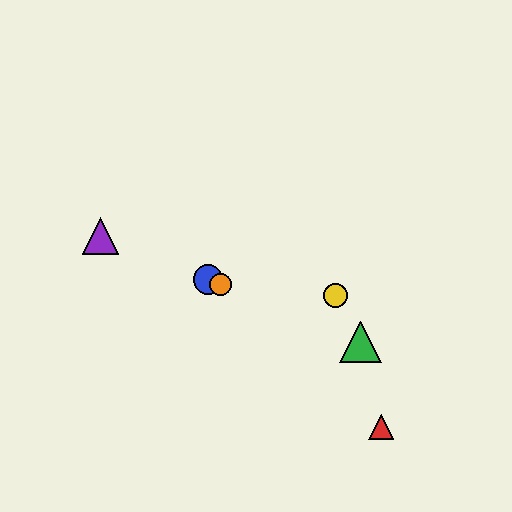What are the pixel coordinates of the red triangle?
The red triangle is at (381, 427).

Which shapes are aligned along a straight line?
The blue circle, the green triangle, the purple triangle, the orange circle are aligned along a straight line.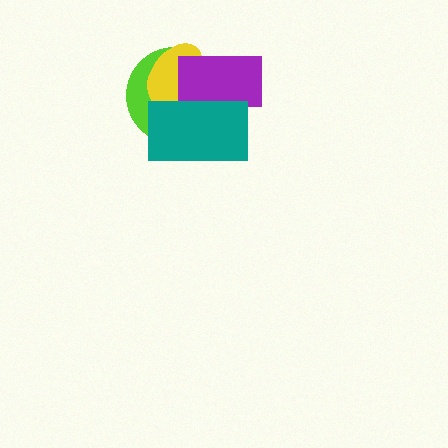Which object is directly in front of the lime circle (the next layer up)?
The yellow ellipse is directly in front of the lime circle.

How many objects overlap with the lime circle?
3 objects overlap with the lime circle.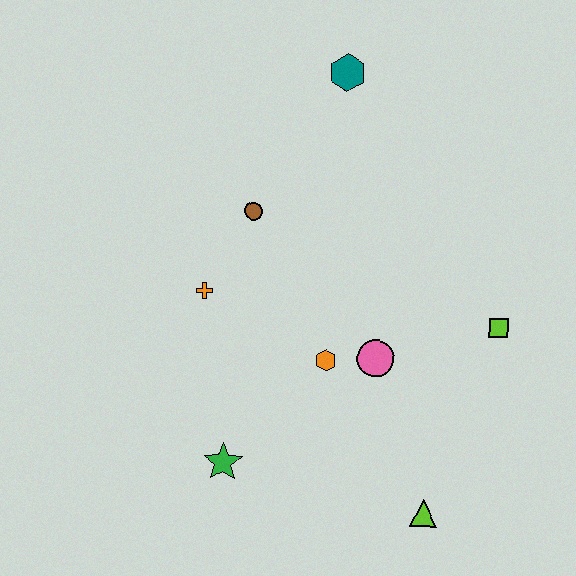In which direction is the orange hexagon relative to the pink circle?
The orange hexagon is to the left of the pink circle.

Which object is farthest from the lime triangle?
The teal hexagon is farthest from the lime triangle.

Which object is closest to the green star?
The orange hexagon is closest to the green star.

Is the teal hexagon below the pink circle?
No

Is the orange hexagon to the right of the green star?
Yes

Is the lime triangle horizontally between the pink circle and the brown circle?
No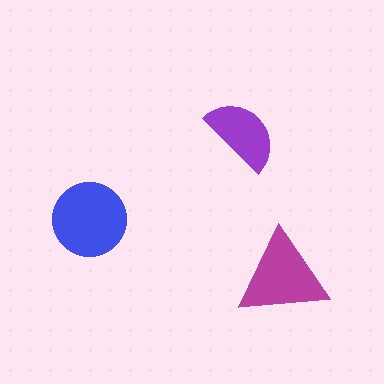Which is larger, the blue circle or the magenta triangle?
The blue circle.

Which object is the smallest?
The purple semicircle.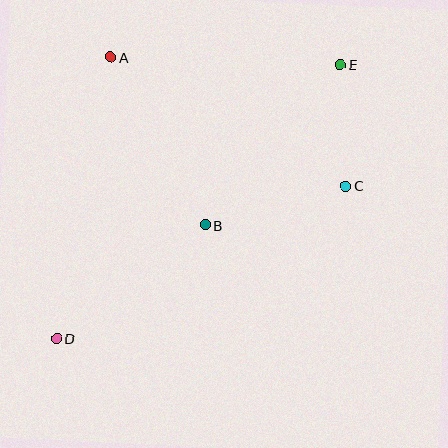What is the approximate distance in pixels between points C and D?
The distance between C and D is approximately 327 pixels.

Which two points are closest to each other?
Points C and E are closest to each other.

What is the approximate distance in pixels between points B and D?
The distance between B and D is approximately 187 pixels.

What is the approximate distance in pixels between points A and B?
The distance between A and B is approximately 193 pixels.